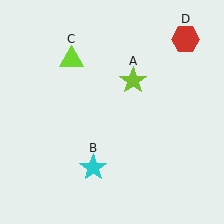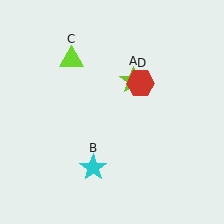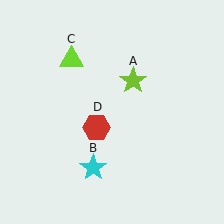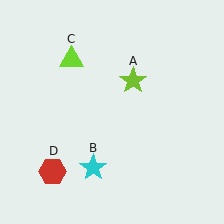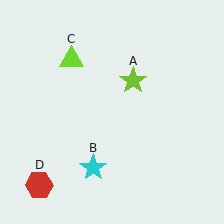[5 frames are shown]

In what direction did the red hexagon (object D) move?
The red hexagon (object D) moved down and to the left.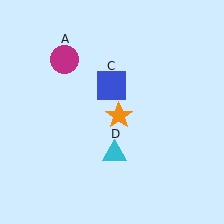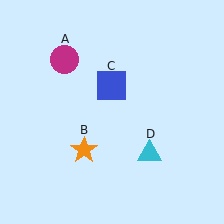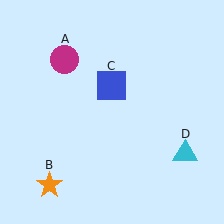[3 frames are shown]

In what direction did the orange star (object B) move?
The orange star (object B) moved down and to the left.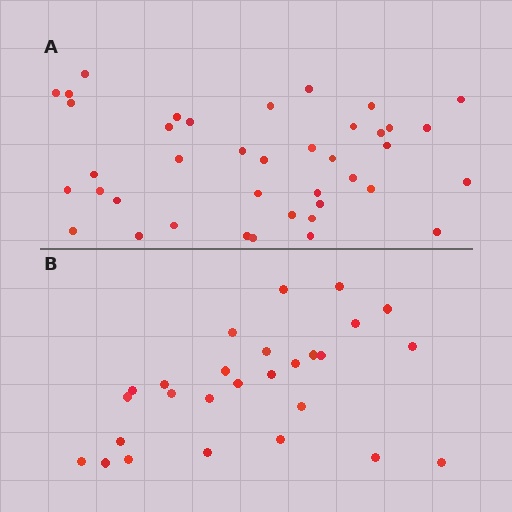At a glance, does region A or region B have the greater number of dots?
Region A (the top region) has more dots.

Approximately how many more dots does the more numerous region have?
Region A has approximately 15 more dots than region B.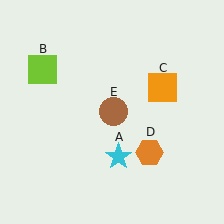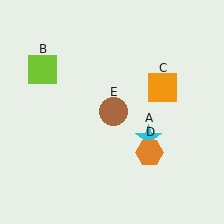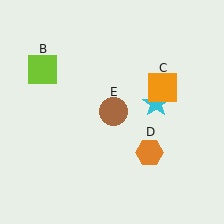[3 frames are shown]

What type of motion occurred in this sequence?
The cyan star (object A) rotated counterclockwise around the center of the scene.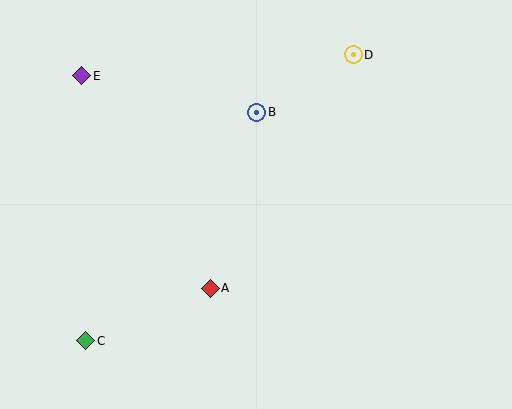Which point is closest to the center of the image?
Point B at (257, 112) is closest to the center.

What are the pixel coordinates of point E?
Point E is at (82, 76).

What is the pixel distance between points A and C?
The distance between A and C is 135 pixels.